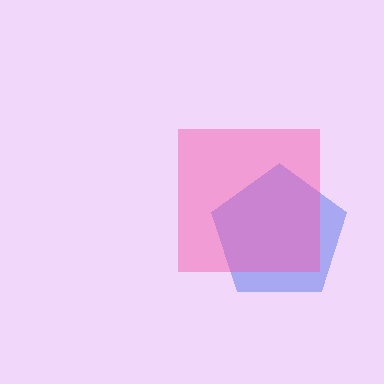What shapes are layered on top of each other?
The layered shapes are: a blue pentagon, a pink square.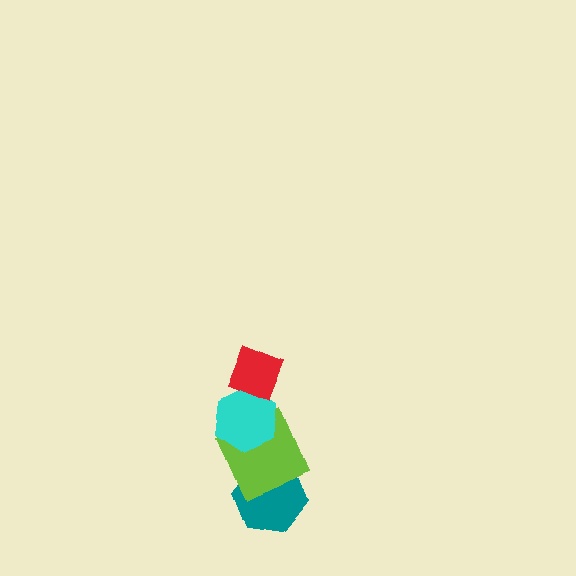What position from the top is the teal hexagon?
The teal hexagon is 4th from the top.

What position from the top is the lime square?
The lime square is 3rd from the top.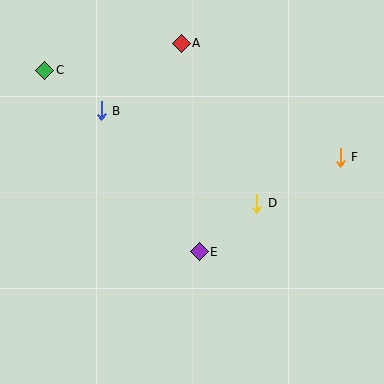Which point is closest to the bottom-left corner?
Point E is closest to the bottom-left corner.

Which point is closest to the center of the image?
Point E at (199, 252) is closest to the center.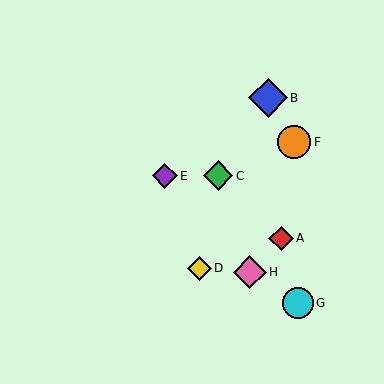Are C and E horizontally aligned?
Yes, both are at y≈176.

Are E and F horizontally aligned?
No, E is at y≈176 and F is at y≈142.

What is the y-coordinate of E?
Object E is at y≈176.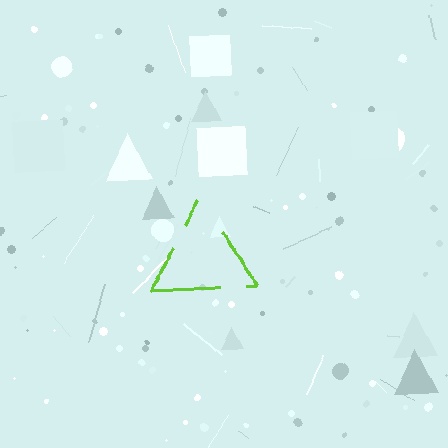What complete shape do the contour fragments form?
The contour fragments form a triangle.